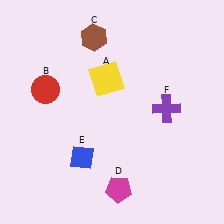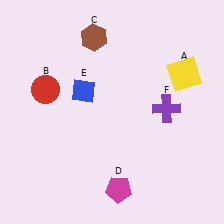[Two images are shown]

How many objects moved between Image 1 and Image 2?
2 objects moved between the two images.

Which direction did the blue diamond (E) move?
The blue diamond (E) moved up.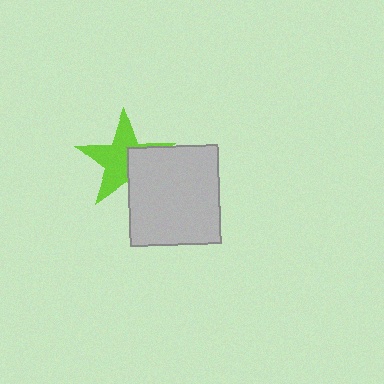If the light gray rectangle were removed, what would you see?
You would see the complete lime star.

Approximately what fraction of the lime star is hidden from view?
Roughly 37% of the lime star is hidden behind the light gray rectangle.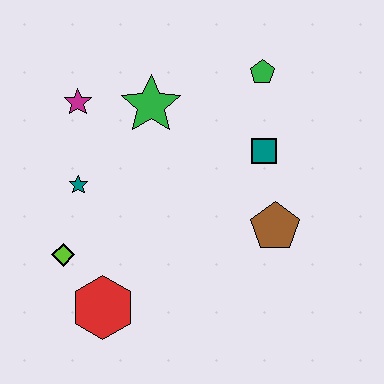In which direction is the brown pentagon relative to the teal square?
The brown pentagon is below the teal square.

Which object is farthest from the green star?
The red hexagon is farthest from the green star.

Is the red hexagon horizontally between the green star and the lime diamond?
Yes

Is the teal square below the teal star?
No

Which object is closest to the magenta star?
The green star is closest to the magenta star.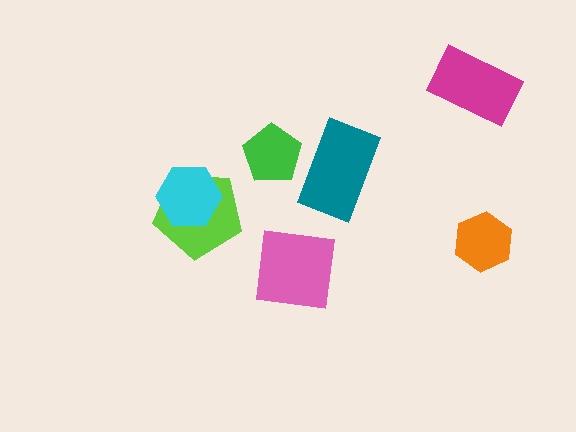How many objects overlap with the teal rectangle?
1 object overlaps with the teal rectangle.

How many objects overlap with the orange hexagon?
0 objects overlap with the orange hexagon.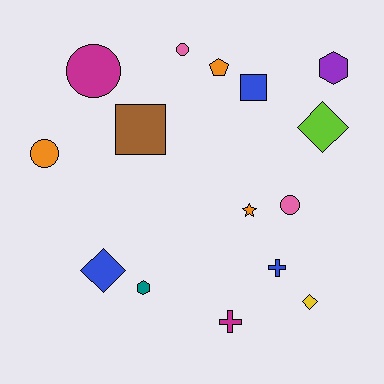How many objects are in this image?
There are 15 objects.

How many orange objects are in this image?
There are 3 orange objects.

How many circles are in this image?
There are 4 circles.